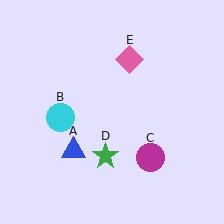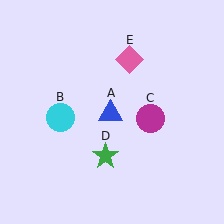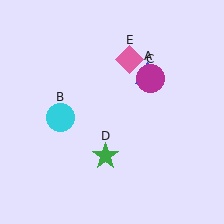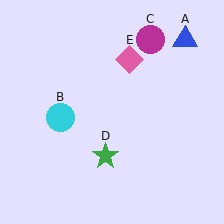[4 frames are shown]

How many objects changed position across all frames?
2 objects changed position: blue triangle (object A), magenta circle (object C).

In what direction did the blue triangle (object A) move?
The blue triangle (object A) moved up and to the right.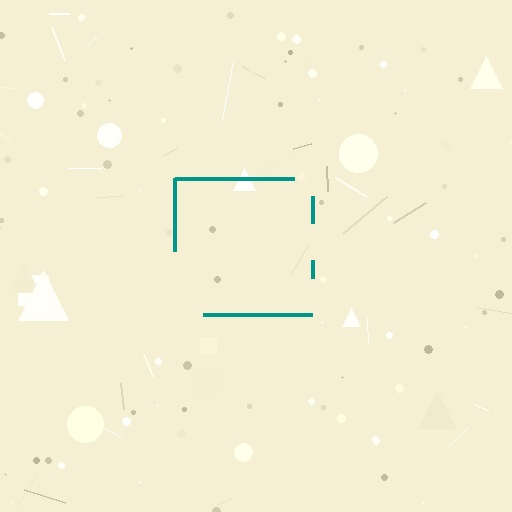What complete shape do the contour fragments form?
The contour fragments form a square.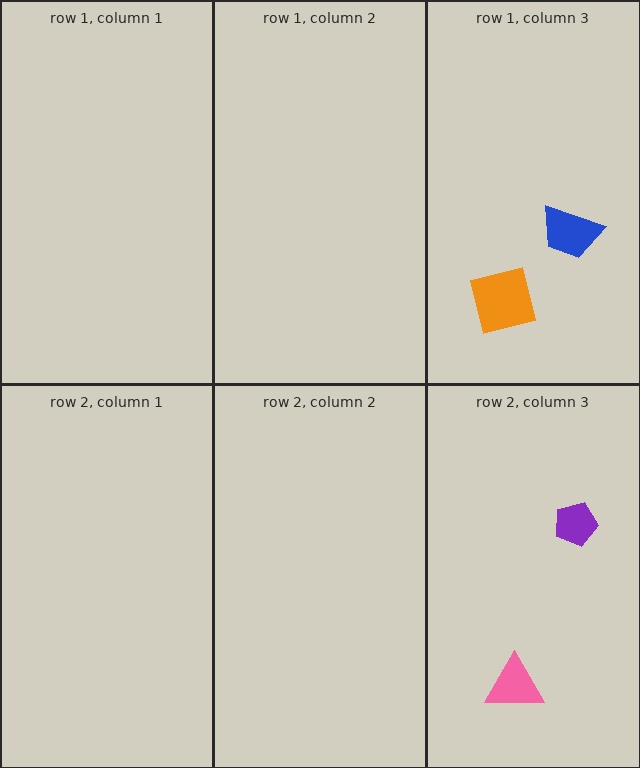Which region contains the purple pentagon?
The row 2, column 3 region.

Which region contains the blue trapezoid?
The row 1, column 3 region.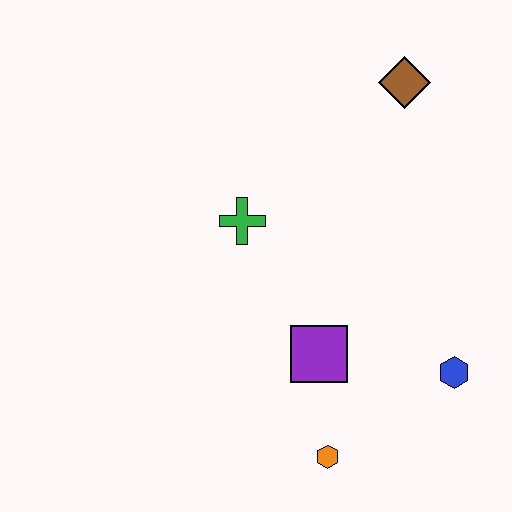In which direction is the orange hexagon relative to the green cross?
The orange hexagon is below the green cross.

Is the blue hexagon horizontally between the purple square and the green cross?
No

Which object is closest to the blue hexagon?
The purple square is closest to the blue hexagon.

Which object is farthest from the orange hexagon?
The brown diamond is farthest from the orange hexagon.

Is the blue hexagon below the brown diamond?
Yes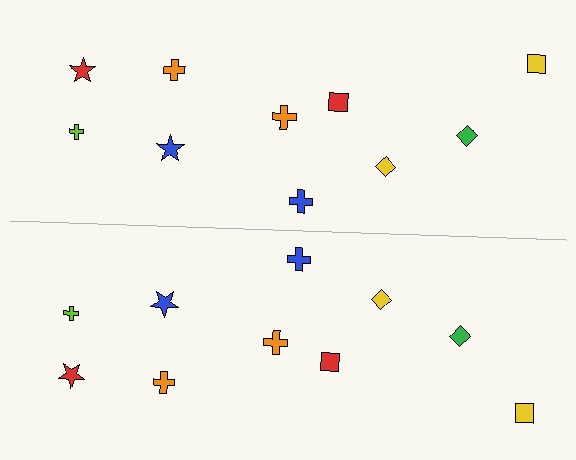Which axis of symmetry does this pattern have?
The pattern has a horizontal axis of symmetry running through the center of the image.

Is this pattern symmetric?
Yes, this pattern has bilateral (reflection) symmetry.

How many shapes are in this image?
There are 20 shapes in this image.